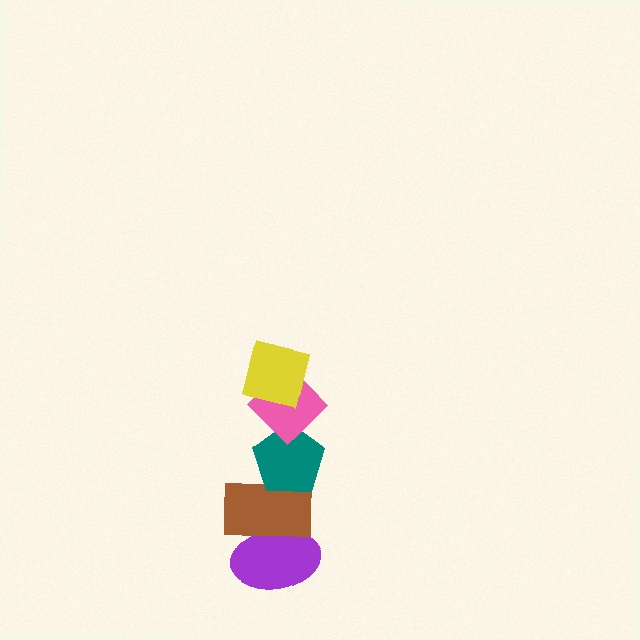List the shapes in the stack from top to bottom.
From top to bottom: the yellow square, the pink diamond, the teal pentagon, the brown rectangle, the purple ellipse.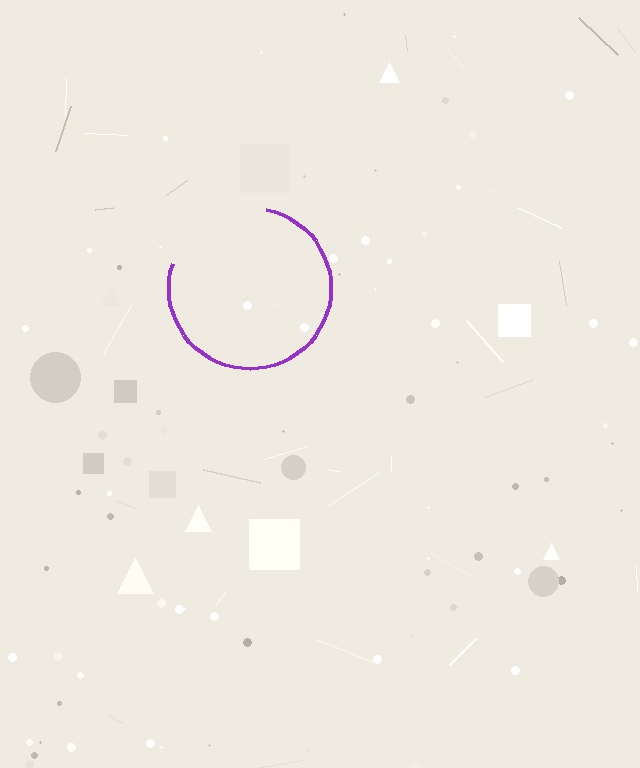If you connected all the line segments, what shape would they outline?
They would outline a circle.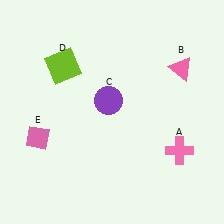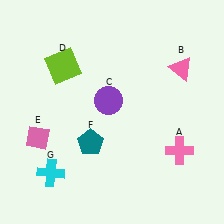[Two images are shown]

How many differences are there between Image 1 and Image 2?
There are 2 differences between the two images.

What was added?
A teal pentagon (F), a cyan cross (G) were added in Image 2.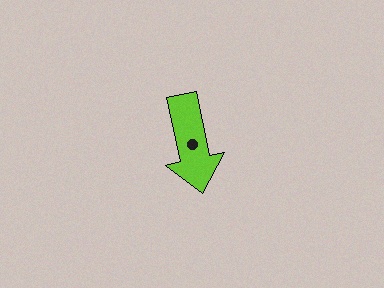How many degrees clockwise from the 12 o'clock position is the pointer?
Approximately 168 degrees.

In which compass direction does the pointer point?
South.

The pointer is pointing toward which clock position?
Roughly 6 o'clock.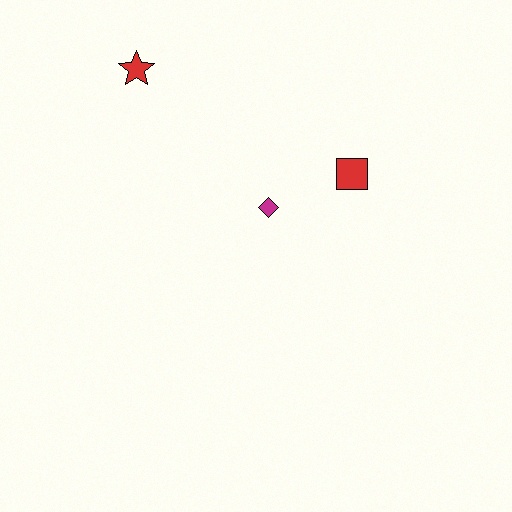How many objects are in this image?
There are 3 objects.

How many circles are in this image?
There are no circles.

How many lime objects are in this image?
There are no lime objects.